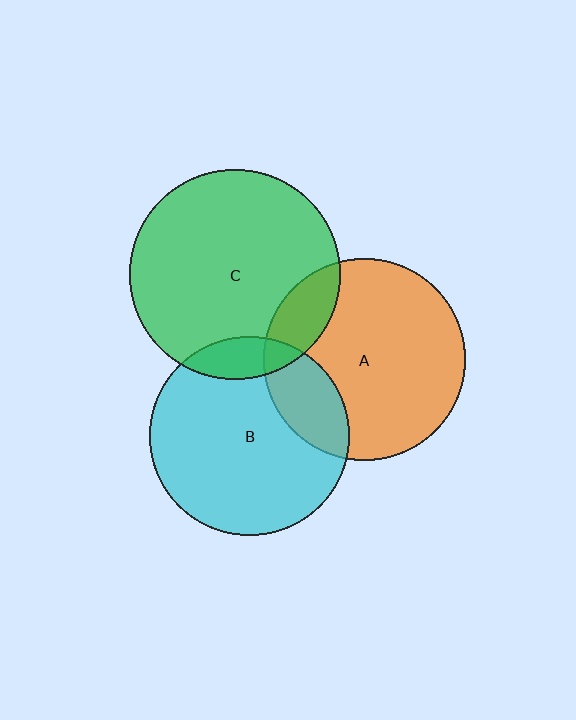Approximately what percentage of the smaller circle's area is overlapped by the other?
Approximately 15%.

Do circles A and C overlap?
Yes.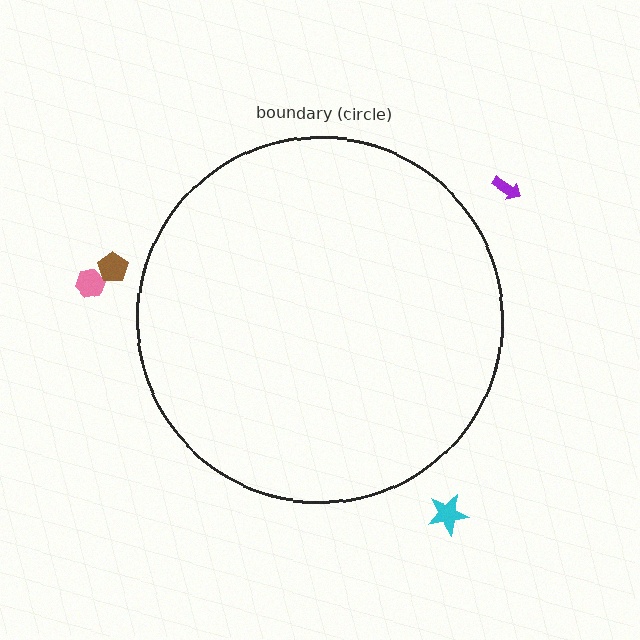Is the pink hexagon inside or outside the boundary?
Outside.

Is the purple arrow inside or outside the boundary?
Outside.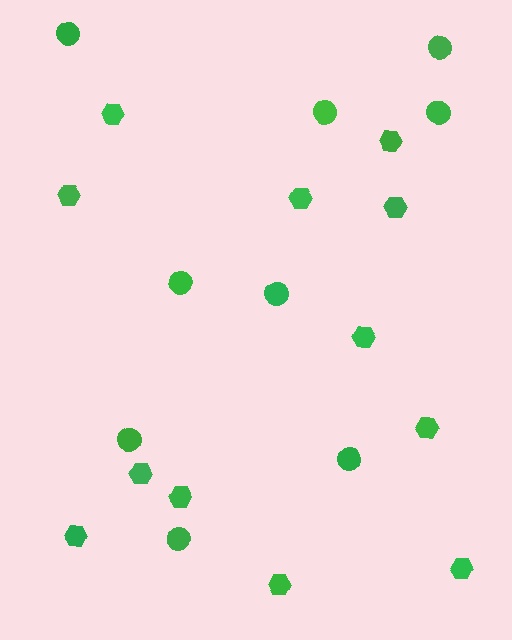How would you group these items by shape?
There are 2 groups: one group of circles (9) and one group of hexagons (12).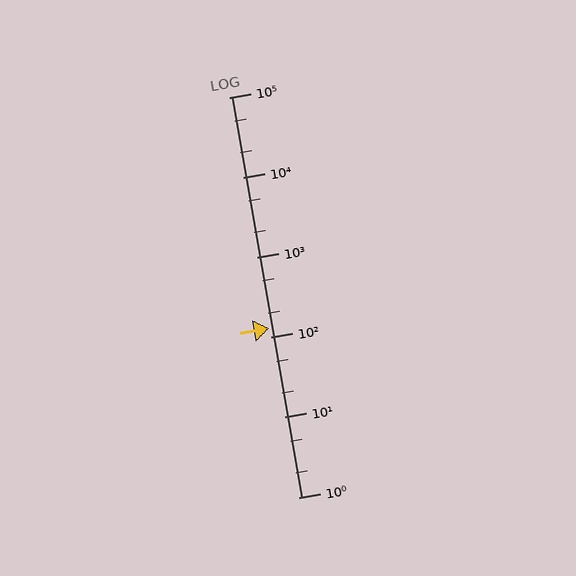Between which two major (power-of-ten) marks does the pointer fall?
The pointer is between 100 and 1000.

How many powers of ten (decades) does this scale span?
The scale spans 5 decades, from 1 to 100000.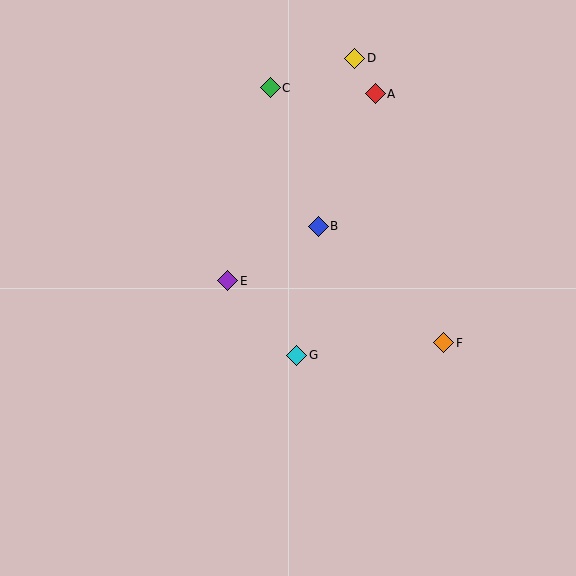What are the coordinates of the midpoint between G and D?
The midpoint between G and D is at (326, 207).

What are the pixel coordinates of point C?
Point C is at (270, 88).